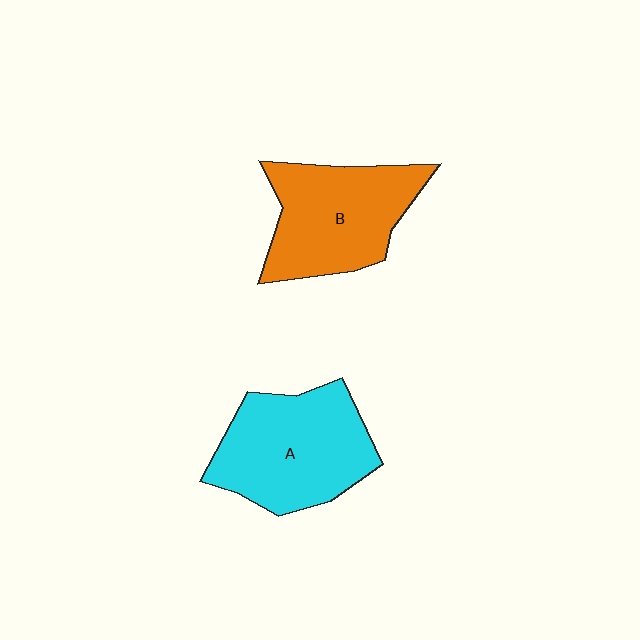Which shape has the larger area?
Shape A (cyan).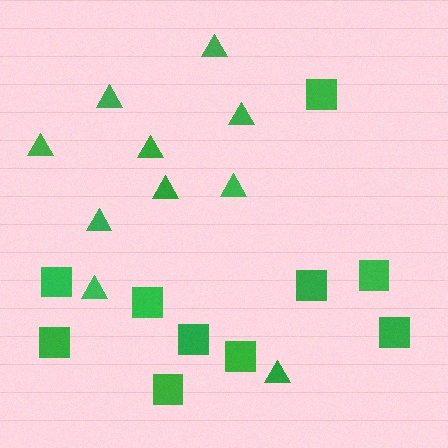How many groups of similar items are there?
There are 2 groups: one group of triangles (10) and one group of squares (10).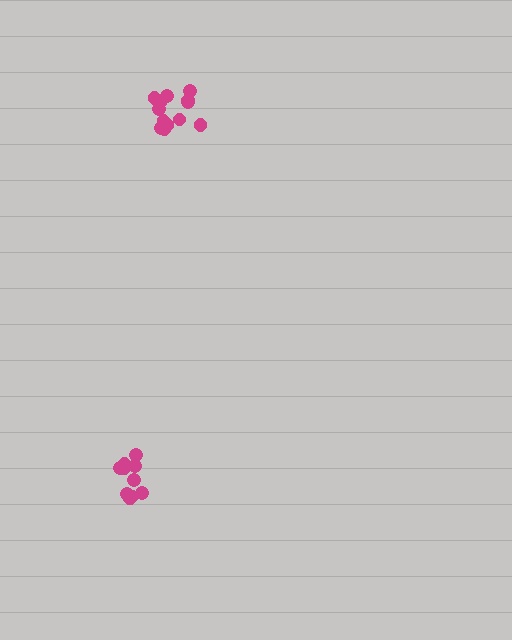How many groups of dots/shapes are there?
There are 2 groups.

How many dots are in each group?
Group 1: 10 dots, Group 2: 14 dots (24 total).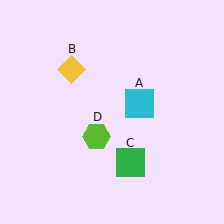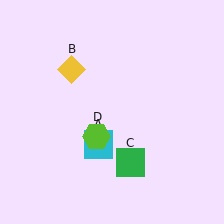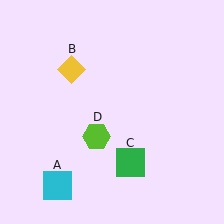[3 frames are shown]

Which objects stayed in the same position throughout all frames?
Yellow diamond (object B) and green square (object C) and lime hexagon (object D) remained stationary.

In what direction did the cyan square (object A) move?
The cyan square (object A) moved down and to the left.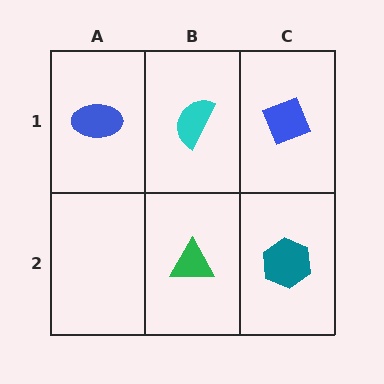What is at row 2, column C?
A teal hexagon.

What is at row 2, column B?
A green triangle.